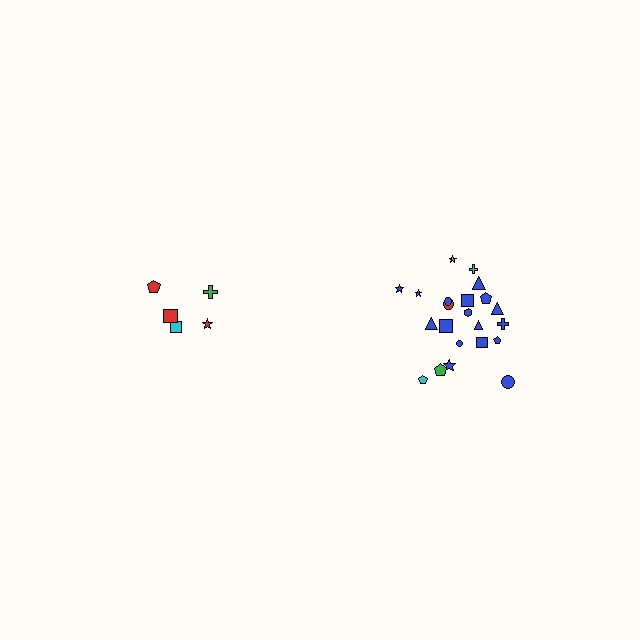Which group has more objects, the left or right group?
The right group.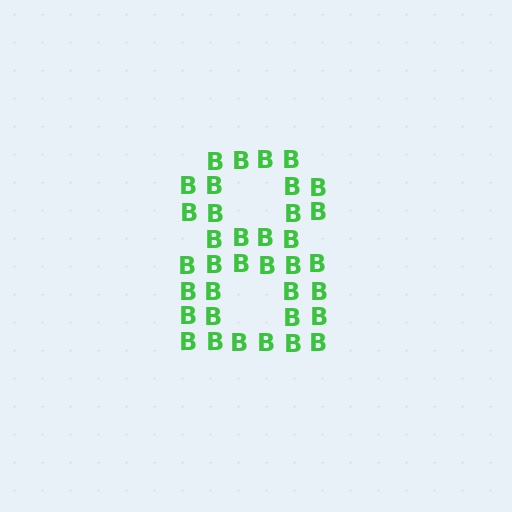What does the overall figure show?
The overall figure shows the digit 8.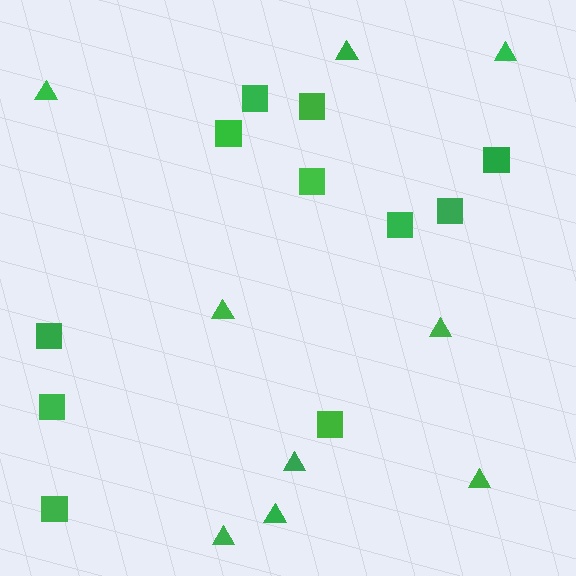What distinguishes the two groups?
There are 2 groups: one group of squares (11) and one group of triangles (9).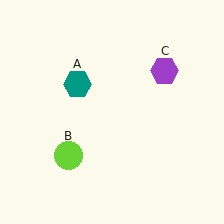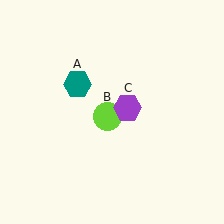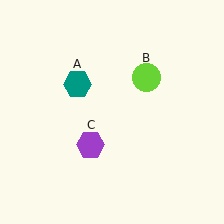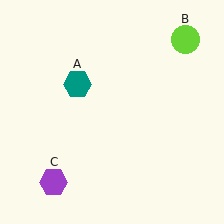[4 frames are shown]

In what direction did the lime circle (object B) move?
The lime circle (object B) moved up and to the right.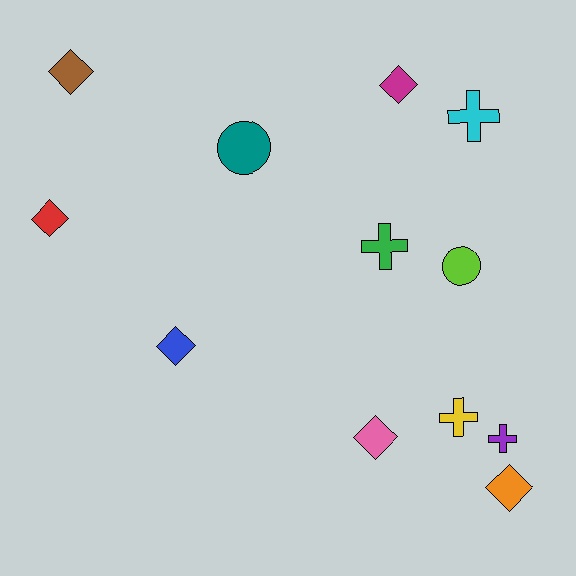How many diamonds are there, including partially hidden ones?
There are 6 diamonds.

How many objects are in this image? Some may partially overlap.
There are 12 objects.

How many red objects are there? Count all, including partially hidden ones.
There is 1 red object.